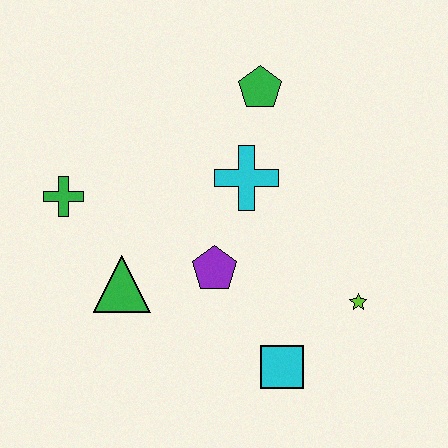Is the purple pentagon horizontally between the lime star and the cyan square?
No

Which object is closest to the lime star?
The cyan square is closest to the lime star.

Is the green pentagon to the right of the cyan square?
No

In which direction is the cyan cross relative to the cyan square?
The cyan cross is above the cyan square.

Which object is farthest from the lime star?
The green cross is farthest from the lime star.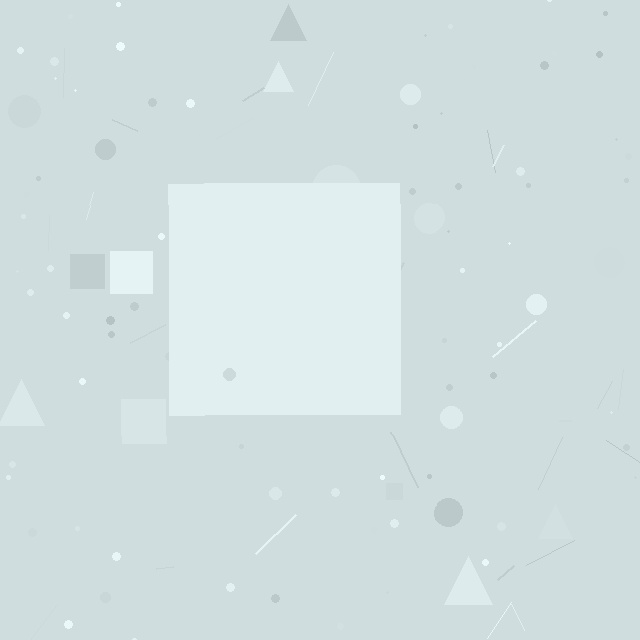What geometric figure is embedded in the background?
A square is embedded in the background.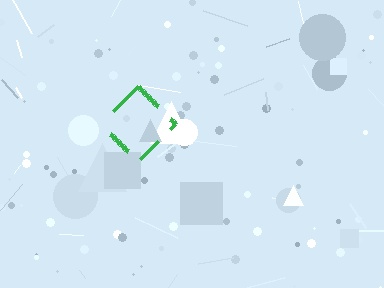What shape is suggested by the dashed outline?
The dashed outline suggests a diamond.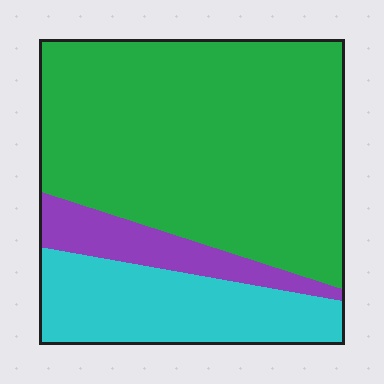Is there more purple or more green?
Green.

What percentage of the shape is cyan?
Cyan takes up less than a quarter of the shape.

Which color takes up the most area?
Green, at roughly 65%.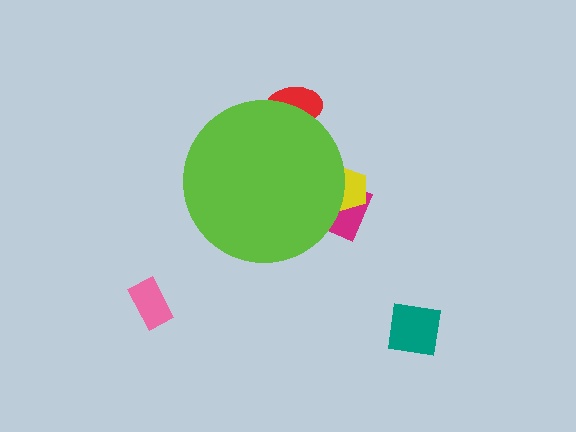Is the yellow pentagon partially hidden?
Yes, the yellow pentagon is partially hidden behind the lime circle.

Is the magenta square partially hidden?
Yes, the magenta square is partially hidden behind the lime circle.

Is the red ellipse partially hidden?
Yes, the red ellipse is partially hidden behind the lime circle.